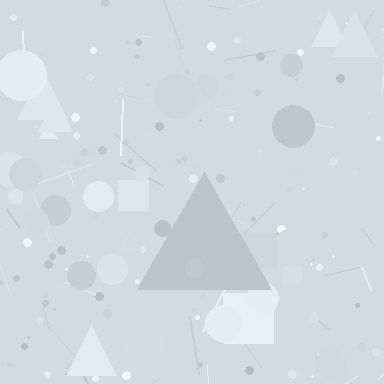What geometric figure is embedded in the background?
A triangle is embedded in the background.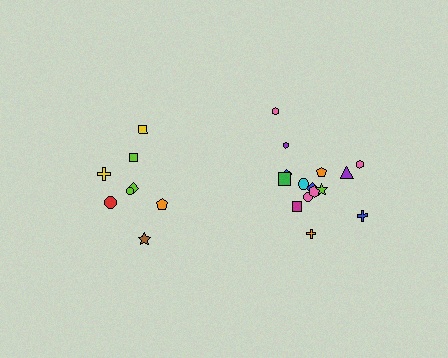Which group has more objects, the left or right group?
The right group.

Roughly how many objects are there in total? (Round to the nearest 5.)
Roughly 25 objects in total.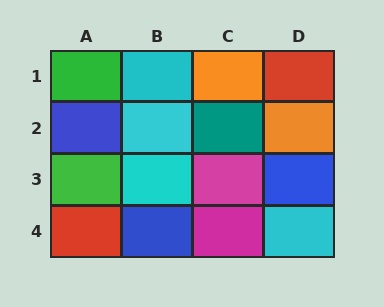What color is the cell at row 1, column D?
Red.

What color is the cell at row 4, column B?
Blue.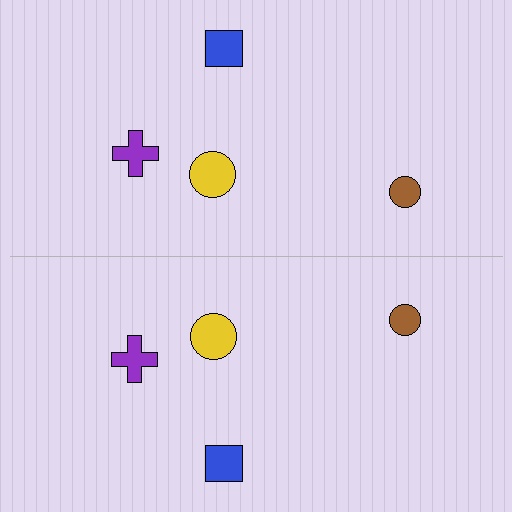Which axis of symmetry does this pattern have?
The pattern has a horizontal axis of symmetry running through the center of the image.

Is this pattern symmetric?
Yes, this pattern has bilateral (reflection) symmetry.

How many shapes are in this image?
There are 8 shapes in this image.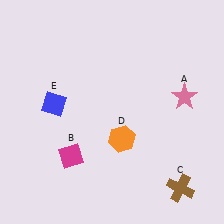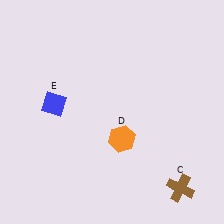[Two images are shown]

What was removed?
The pink star (A), the magenta diamond (B) were removed in Image 2.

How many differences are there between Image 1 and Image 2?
There are 2 differences between the two images.